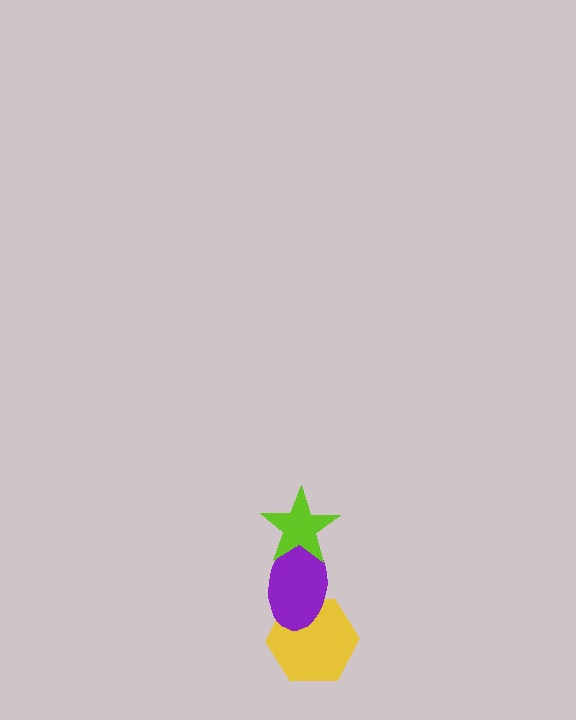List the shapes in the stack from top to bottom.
From top to bottom: the lime star, the purple ellipse, the yellow hexagon.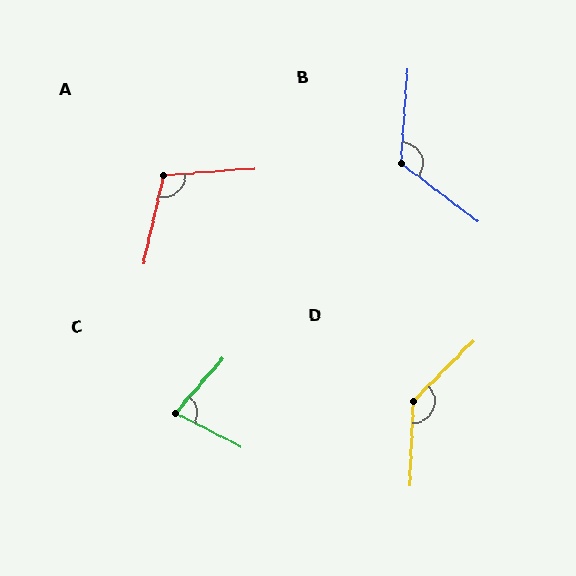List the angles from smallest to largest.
C (76°), A (108°), B (123°), D (137°).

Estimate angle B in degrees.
Approximately 123 degrees.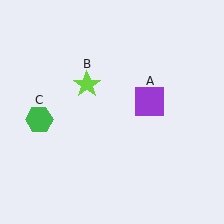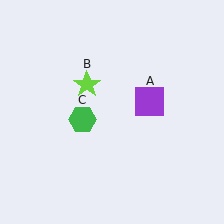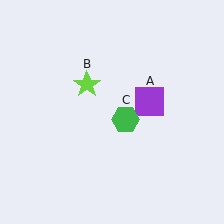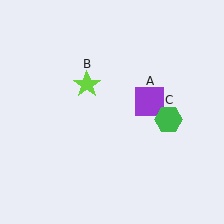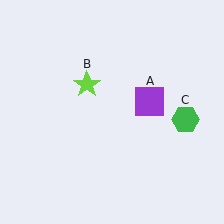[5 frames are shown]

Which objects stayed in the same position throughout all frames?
Purple square (object A) and lime star (object B) remained stationary.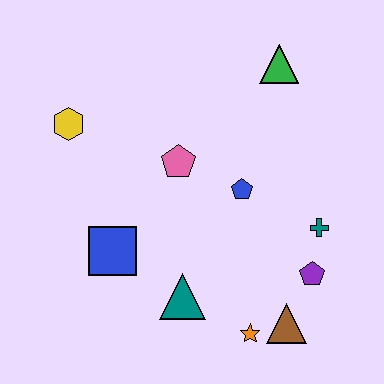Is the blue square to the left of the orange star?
Yes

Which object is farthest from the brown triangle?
The yellow hexagon is farthest from the brown triangle.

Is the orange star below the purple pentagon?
Yes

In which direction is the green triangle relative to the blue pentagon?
The green triangle is above the blue pentagon.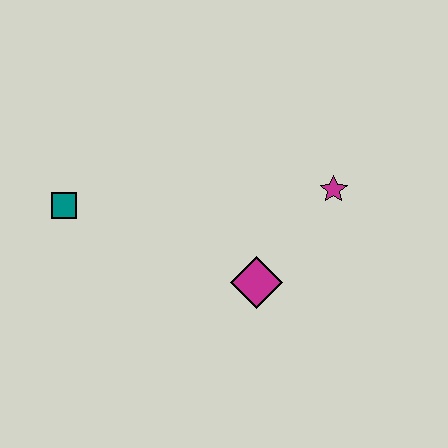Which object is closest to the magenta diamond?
The magenta star is closest to the magenta diamond.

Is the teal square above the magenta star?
No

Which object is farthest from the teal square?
The magenta star is farthest from the teal square.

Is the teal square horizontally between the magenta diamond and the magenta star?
No